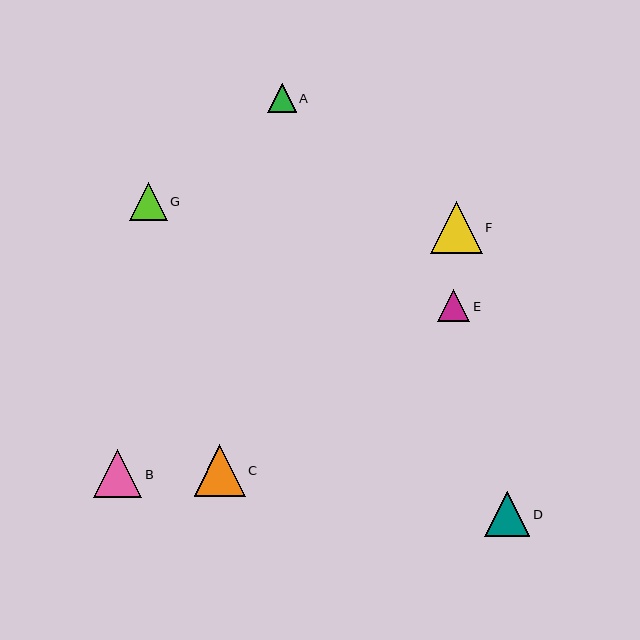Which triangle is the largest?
Triangle F is the largest with a size of approximately 52 pixels.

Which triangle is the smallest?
Triangle A is the smallest with a size of approximately 29 pixels.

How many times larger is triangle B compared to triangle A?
Triangle B is approximately 1.7 times the size of triangle A.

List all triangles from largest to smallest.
From largest to smallest: F, C, B, D, G, E, A.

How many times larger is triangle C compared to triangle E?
Triangle C is approximately 1.6 times the size of triangle E.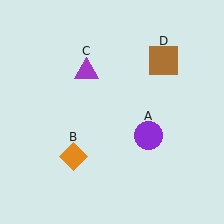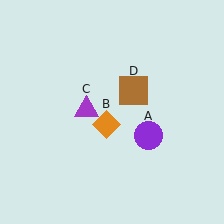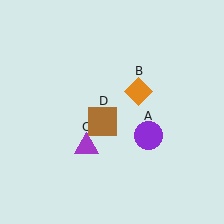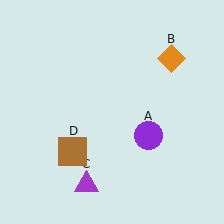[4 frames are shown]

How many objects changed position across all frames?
3 objects changed position: orange diamond (object B), purple triangle (object C), brown square (object D).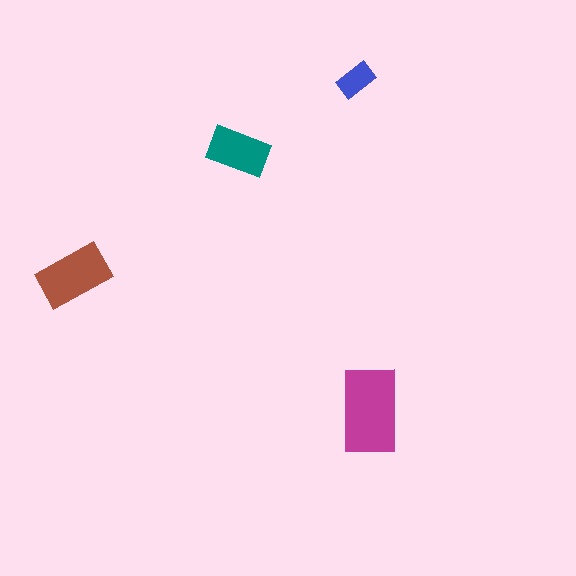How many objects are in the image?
There are 4 objects in the image.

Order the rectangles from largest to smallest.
the magenta one, the brown one, the teal one, the blue one.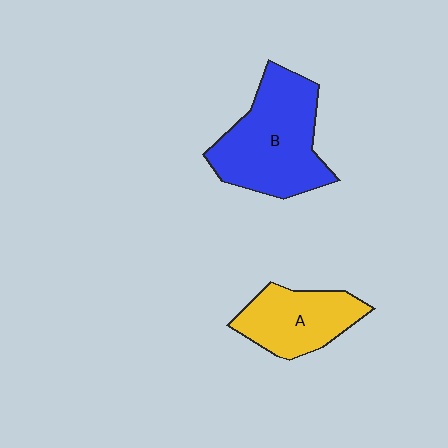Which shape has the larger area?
Shape B (blue).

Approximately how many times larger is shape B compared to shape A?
Approximately 1.6 times.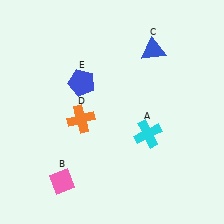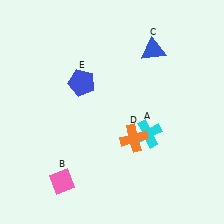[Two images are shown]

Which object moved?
The orange cross (D) moved right.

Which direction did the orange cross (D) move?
The orange cross (D) moved right.